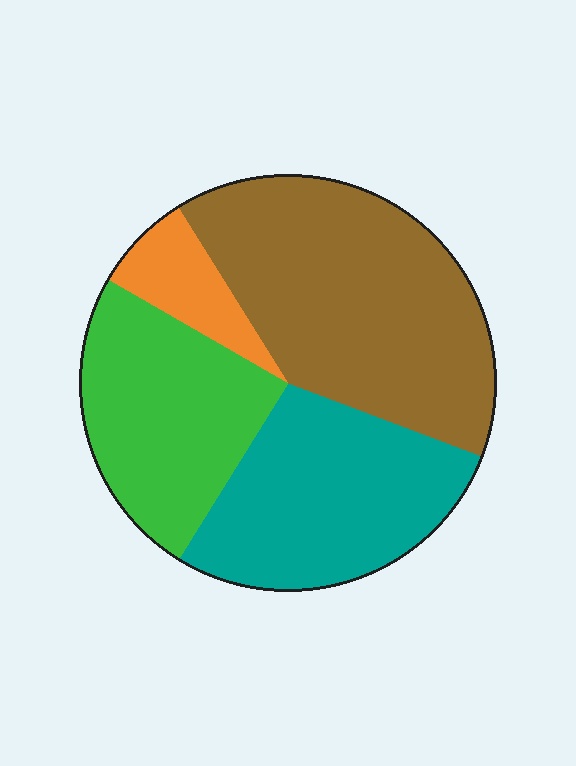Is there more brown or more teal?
Brown.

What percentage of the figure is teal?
Teal covers around 30% of the figure.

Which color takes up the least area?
Orange, at roughly 10%.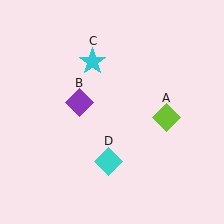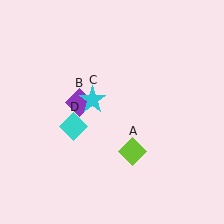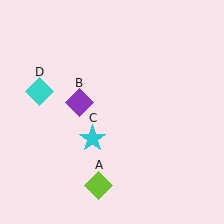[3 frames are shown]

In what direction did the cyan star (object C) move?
The cyan star (object C) moved down.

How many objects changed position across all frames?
3 objects changed position: lime diamond (object A), cyan star (object C), cyan diamond (object D).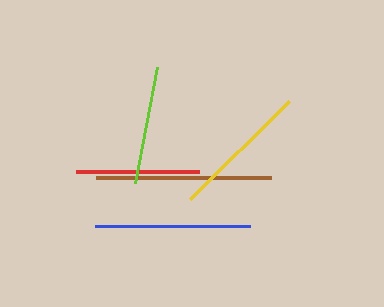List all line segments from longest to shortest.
From longest to shortest: brown, blue, yellow, red, lime.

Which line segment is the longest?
The brown line is the longest at approximately 175 pixels.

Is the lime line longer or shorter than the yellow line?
The yellow line is longer than the lime line.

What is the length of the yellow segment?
The yellow segment is approximately 139 pixels long.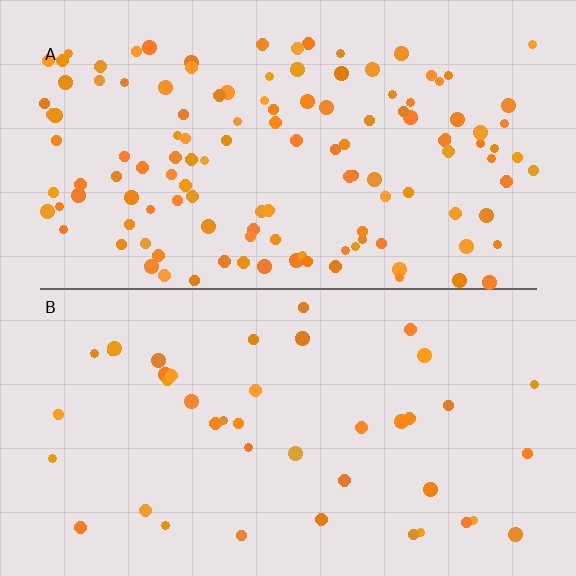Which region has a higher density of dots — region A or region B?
A (the top).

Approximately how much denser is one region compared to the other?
Approximately 3.0× — region A over region B.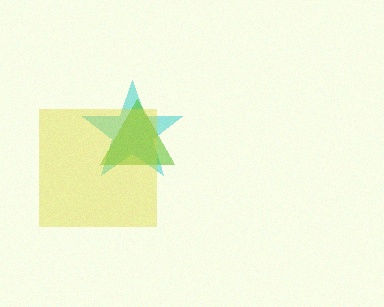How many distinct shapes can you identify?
There are 3 distinct shapes: a cyan star, a lime triangle, a yellow square.